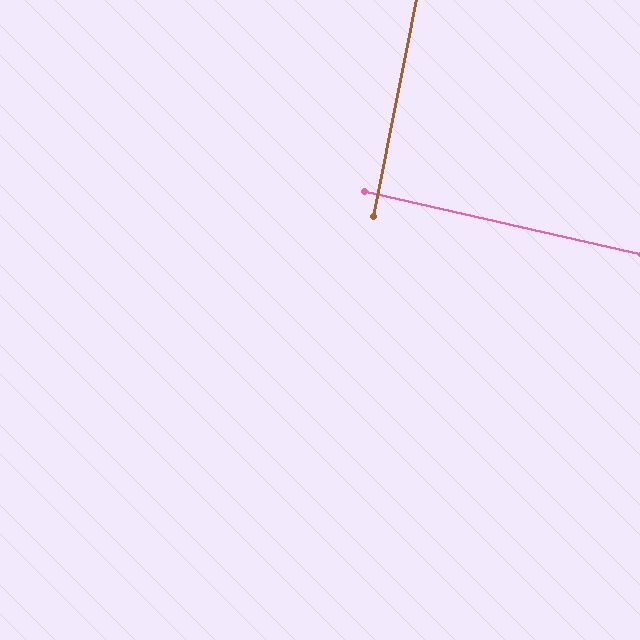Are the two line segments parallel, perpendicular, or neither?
Perpendicular — they meet at approximately 88°.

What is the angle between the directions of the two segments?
Approximately 88 degrees.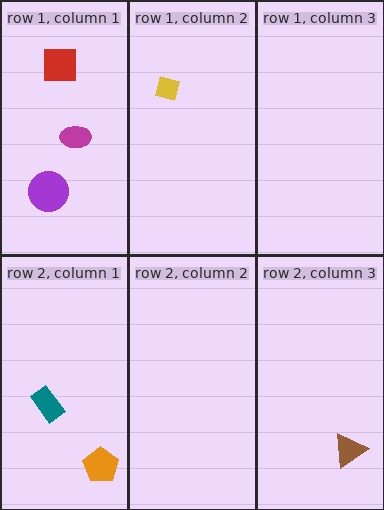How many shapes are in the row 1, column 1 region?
3.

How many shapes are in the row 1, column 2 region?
1.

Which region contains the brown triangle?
The row 2, column 3 region.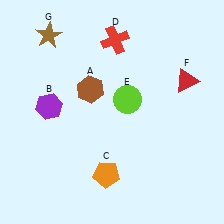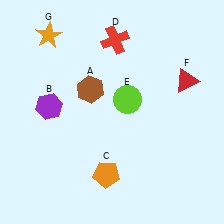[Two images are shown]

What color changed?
The star (G) changed from brown in Image 1 to orange in Image 2.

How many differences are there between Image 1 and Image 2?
There is 1 difference between the two images.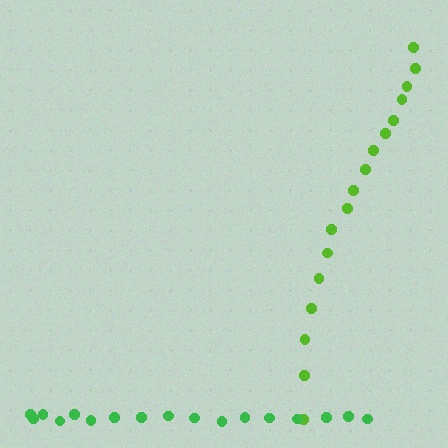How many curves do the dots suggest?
There are 2 distinct paths.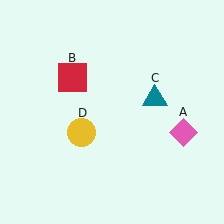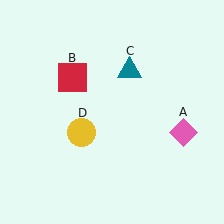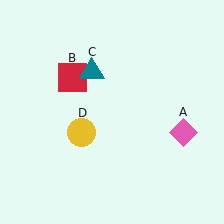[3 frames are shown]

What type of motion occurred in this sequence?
The teal triangle (object C) rotated counterclockwise around the center of the scene.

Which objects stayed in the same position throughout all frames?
Pink diamond (object A) and red square (object B) and yellow circle (object D) remained stationary.